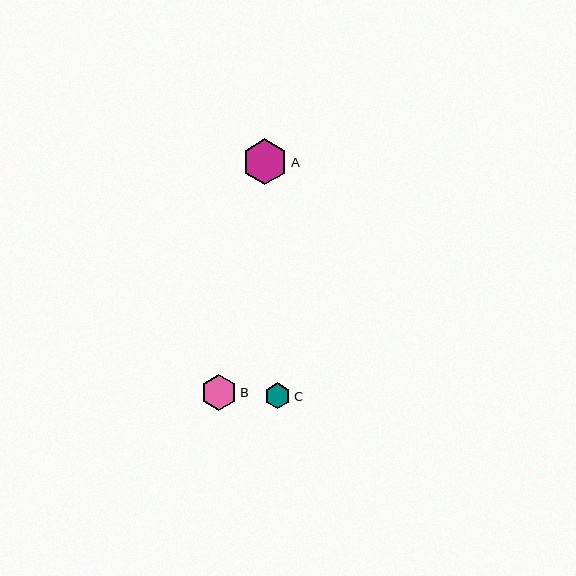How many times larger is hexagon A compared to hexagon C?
Hexagon A is approximately 1.8 times the size of hexagon C.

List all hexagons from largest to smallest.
From largest to smallest: A, B, C.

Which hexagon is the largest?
Hexagon A is the largest with a size of approximately 46 pixels.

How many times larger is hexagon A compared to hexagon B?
Hexagon A is approximately 1.3 times the size of hexagon B.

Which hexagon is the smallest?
Hexagon C is the smallest with a size of approximately 26 pixels.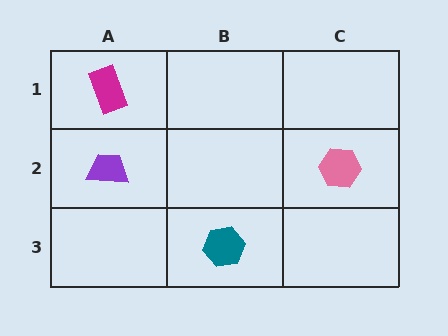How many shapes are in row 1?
1 shape.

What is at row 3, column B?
A teal hexagon.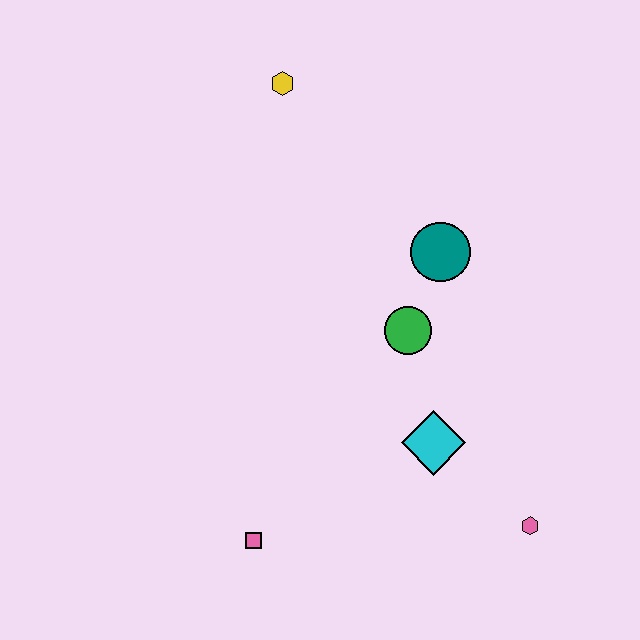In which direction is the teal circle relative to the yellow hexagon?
The teal circle is below the yellow hexagon.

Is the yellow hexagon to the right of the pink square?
Yes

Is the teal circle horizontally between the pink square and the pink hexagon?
Yes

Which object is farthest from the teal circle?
The pink square is farthest from the teal circle.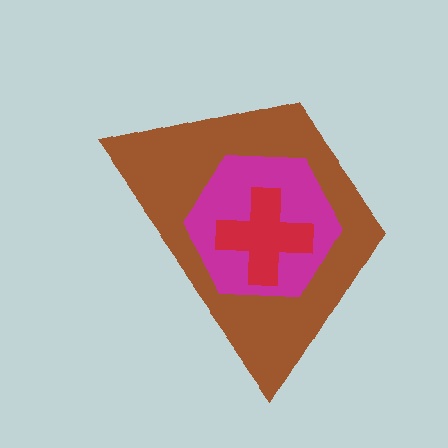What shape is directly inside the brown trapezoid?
The magenta hexagon.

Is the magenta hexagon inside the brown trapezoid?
Yes.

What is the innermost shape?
The red cross.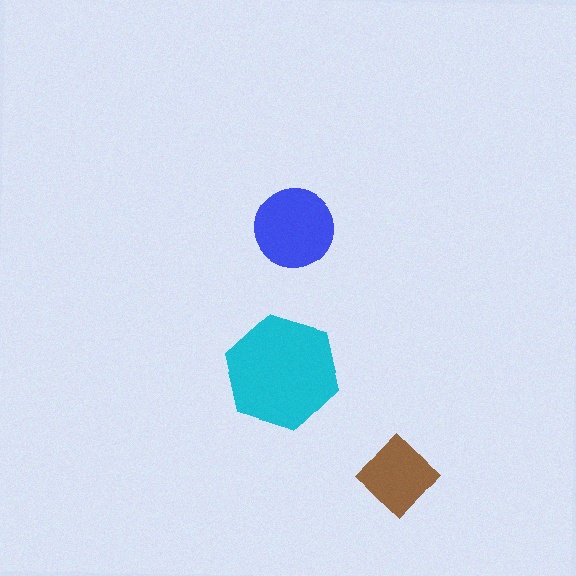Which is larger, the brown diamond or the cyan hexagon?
The cyan hexagon.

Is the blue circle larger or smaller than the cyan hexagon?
Smaller.